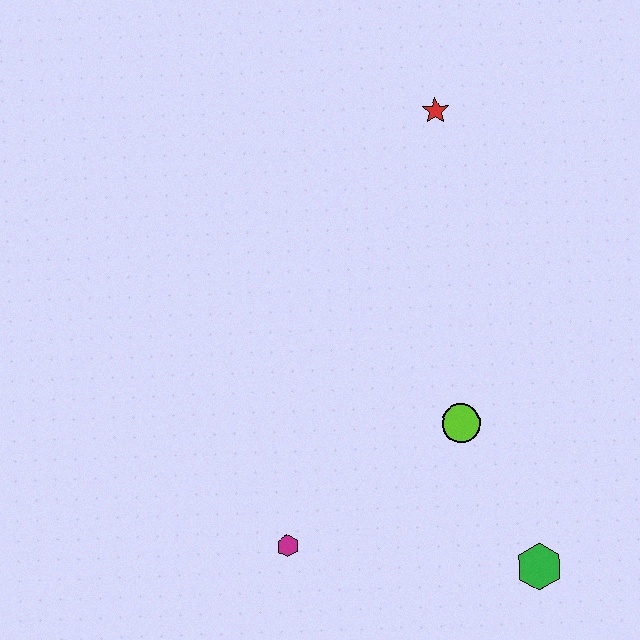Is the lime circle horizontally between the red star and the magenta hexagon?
No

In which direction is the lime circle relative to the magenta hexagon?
The lime circle is to the right of the magenta hexagon.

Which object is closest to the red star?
The lime circle is closest to the red star.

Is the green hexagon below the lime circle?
Yes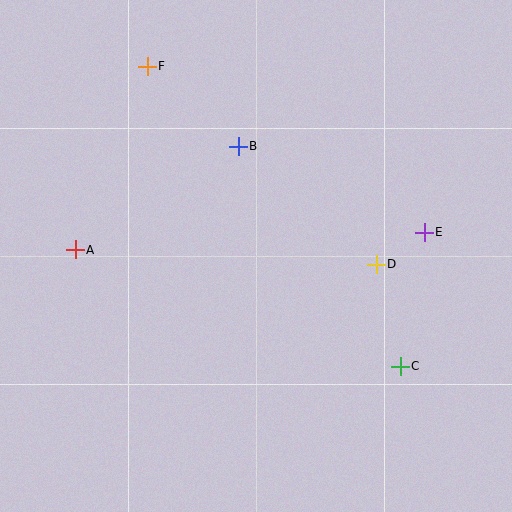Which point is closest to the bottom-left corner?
Point A is closest to the bottom-left corner.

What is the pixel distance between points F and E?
The distance between F and E is 323 pixels.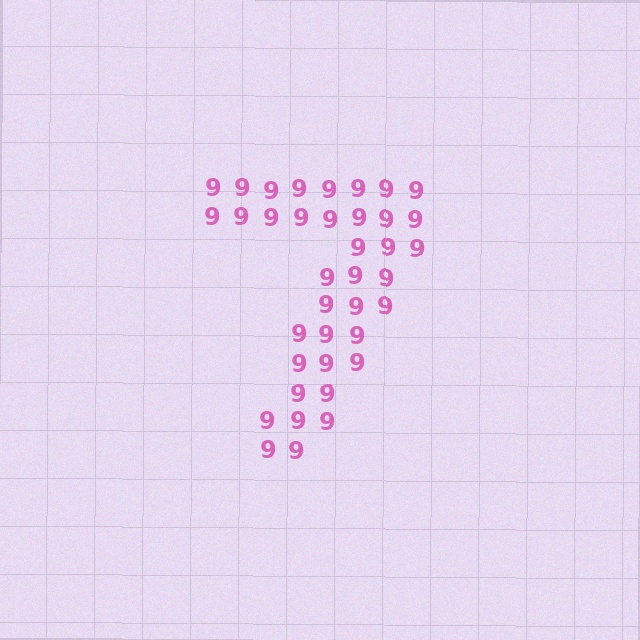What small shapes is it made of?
It is made of small digit 9's.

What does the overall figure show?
The overall figure shows the digit 7.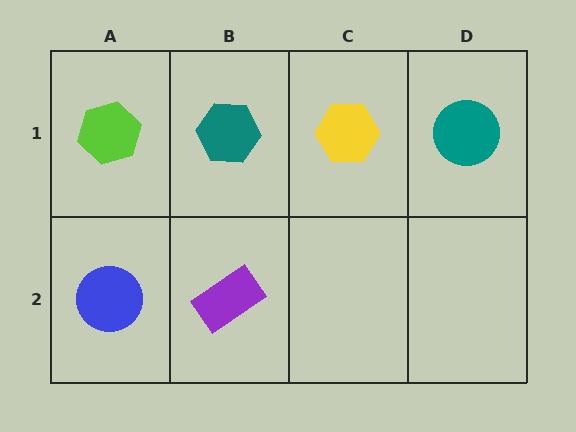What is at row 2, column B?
A purple rectangle.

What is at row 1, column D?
A teal circle.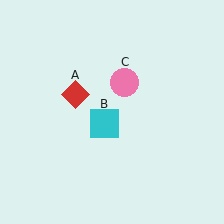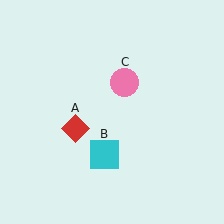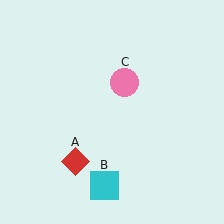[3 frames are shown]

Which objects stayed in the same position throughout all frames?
Pink circle (object C) remained stationary.